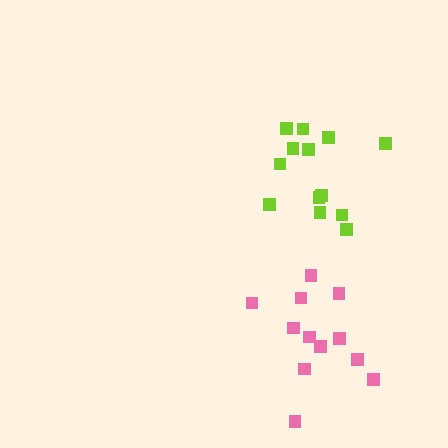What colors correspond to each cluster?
The clusters are colored: lime, pink.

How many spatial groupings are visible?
There are 2 spatial groupings.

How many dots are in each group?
Group 1: 13 dots, Group 2: 12 dots (25 total).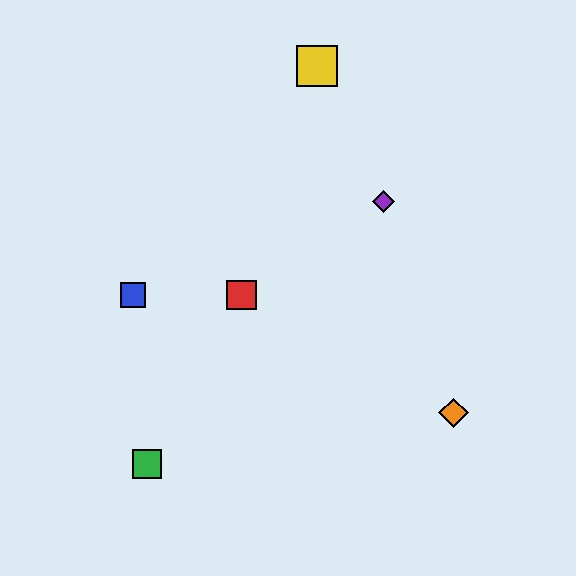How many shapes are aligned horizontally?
2 shapes (the red square, the blue square) are aligned horizontally.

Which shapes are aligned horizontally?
The red square, the blue square are aligned horizontally.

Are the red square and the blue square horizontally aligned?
Yes, both are at y≈295.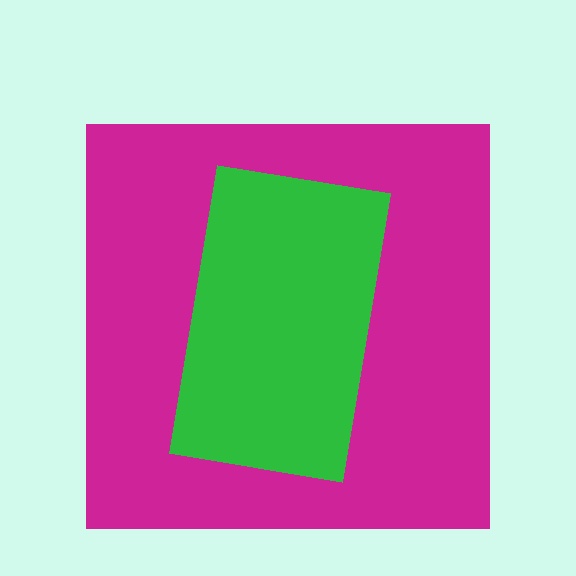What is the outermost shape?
The magenta square.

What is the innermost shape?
The green rectangle.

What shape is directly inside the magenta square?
The green rectangle.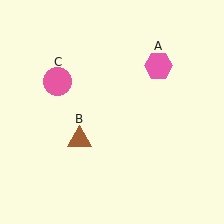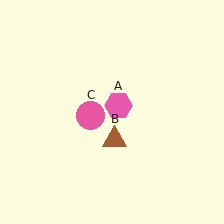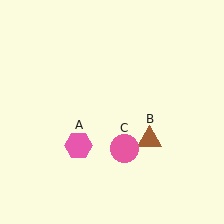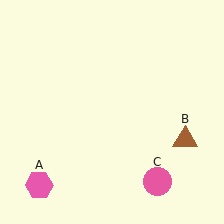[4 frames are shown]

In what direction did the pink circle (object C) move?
The pink circle (object C) moved down and to the right.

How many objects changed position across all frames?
3 objects changed position: pink hexagon (object A), brown triangle (object B), pink circle (object C).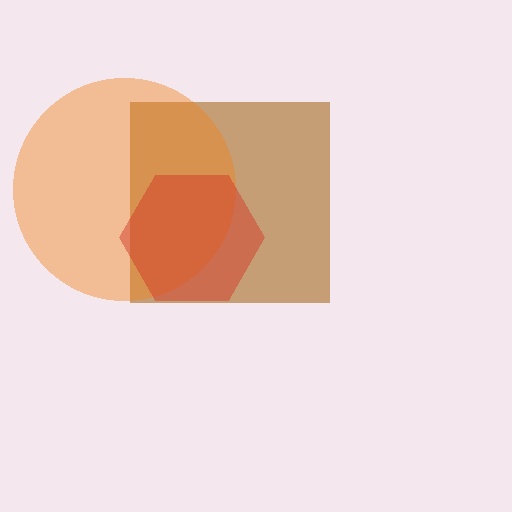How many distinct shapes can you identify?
There are 3 distinct shapes: a brown square, an orange circle, a red hexagon.